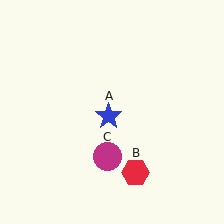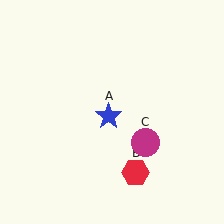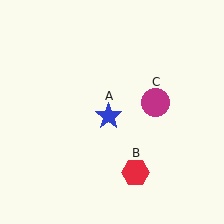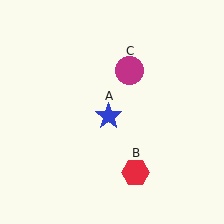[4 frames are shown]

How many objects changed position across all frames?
1 object changed position: magenta circle (object C).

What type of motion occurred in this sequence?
The magenta circle (object C) rotated counterclockwise around the center of the scene.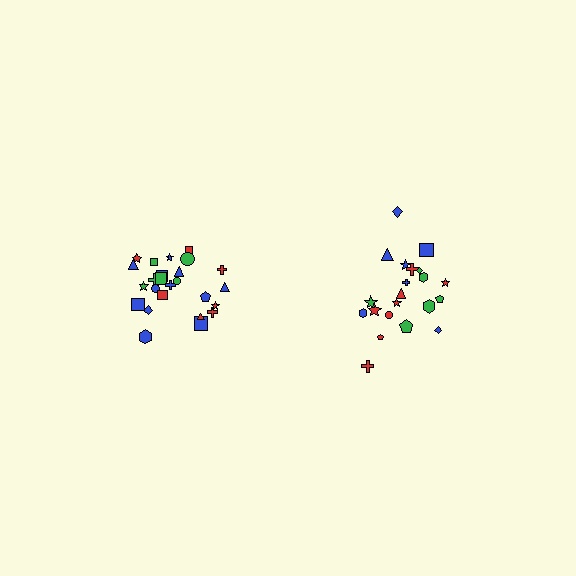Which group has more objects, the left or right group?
The left group.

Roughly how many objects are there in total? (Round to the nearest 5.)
Roughly 45 objects in total.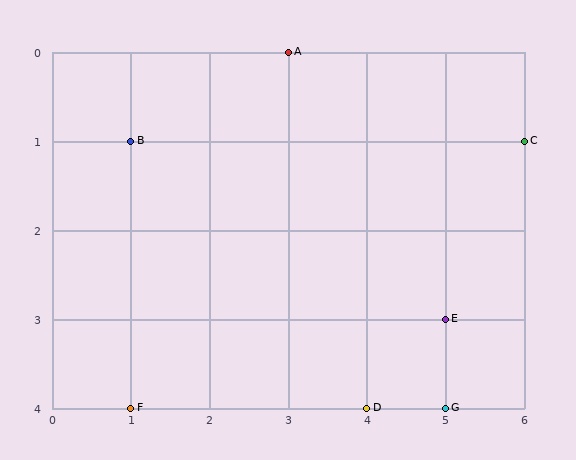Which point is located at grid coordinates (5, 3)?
Point E is at (5, 3).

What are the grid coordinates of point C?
Point C is at grid coordinates (6, 1).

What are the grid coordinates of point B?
Point B is at grid coordinates (1, 1).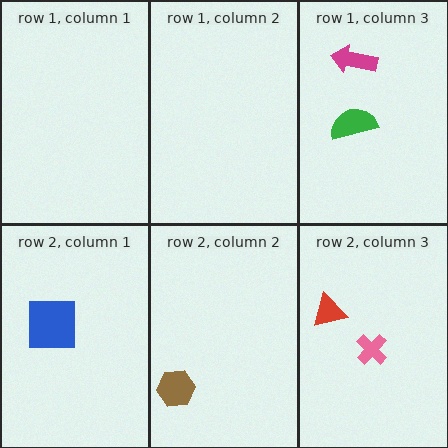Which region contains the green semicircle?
The row 1, column 3 region.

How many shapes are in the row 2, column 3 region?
2.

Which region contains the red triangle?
The row 2, column 3 region.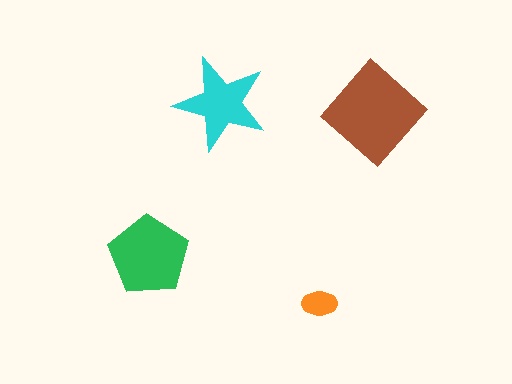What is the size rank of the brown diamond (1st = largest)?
1st.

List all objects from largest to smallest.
The brown diamond, the green pentagon, the cyan star, the orange ellipse.